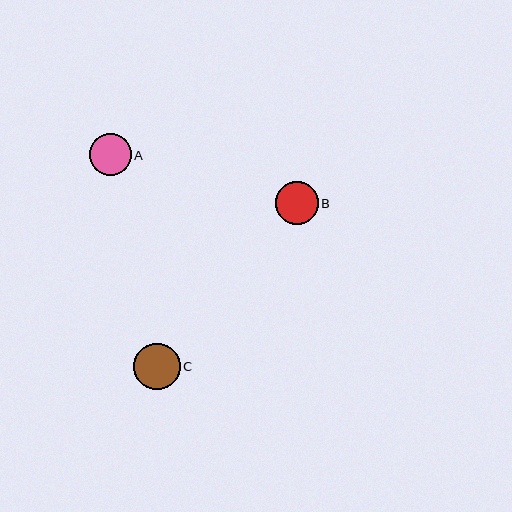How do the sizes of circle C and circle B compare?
Circle C and circle B are approximately the same size.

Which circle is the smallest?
Circle A is the smallest with a size of approximately 42 pixels.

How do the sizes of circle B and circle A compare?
Circle B and circle A are approximately the same size.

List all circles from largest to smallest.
From largest to smallest: C, B, A.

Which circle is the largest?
Circle C is the largest with a size of approximately 47 pixels.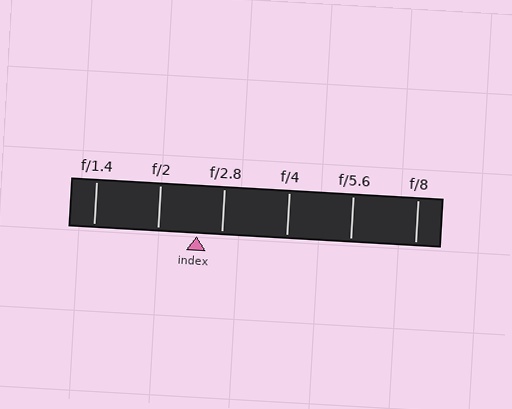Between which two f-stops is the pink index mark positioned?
The index mark is between f/2 and f/2.8.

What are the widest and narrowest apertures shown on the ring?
The widest aperture shown is f/1.4 and the narrowest is f/8.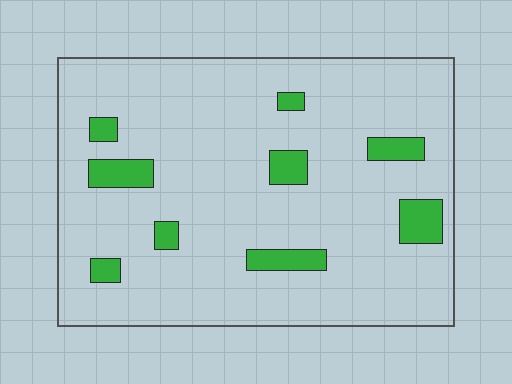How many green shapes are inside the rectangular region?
9.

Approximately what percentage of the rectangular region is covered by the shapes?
Approximately 10%.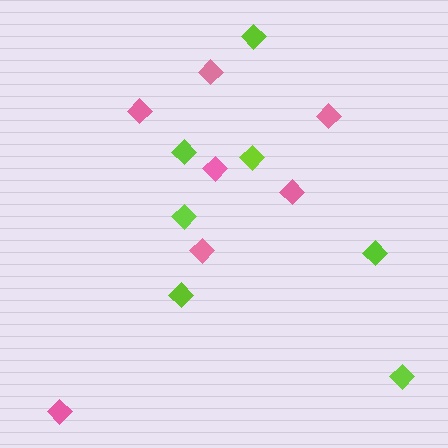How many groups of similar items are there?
There are 2 groups: one group of lime diamonds (7) and one group of pink diamonds (7).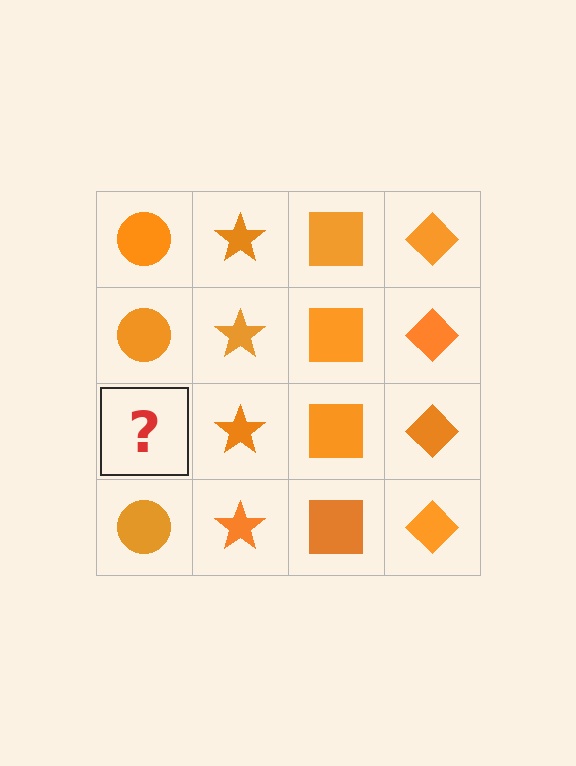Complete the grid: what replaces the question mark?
The question mark should be replaced with an orange circle.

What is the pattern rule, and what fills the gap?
The rule is that each column has a consistent shape. The gap should be filled with an orange circle.